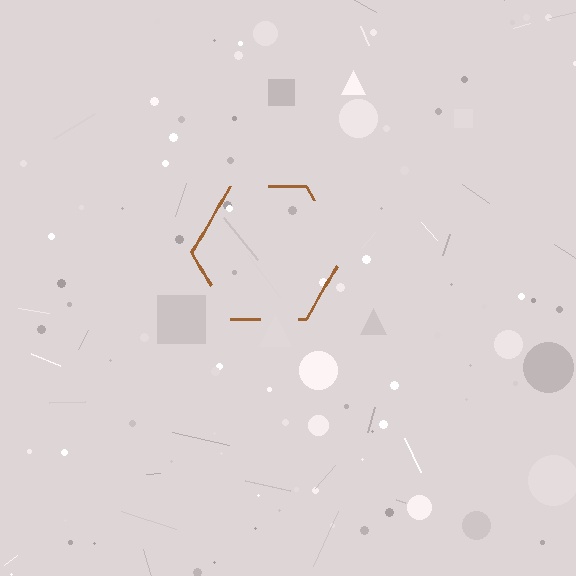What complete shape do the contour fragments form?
The contour fragments form a hexagon.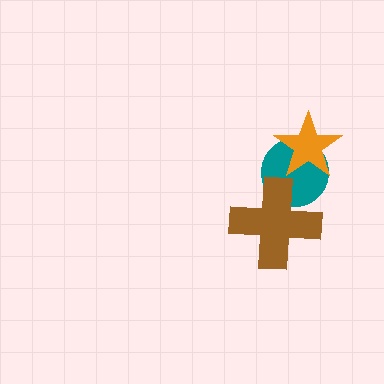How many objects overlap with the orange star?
1 object overlaps with the orange star.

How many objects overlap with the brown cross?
1 object overlaps with the brown cross.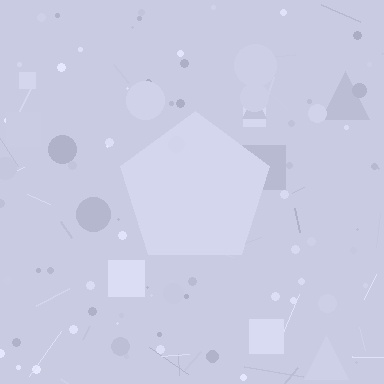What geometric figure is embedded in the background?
A pentagon is embedded in the background.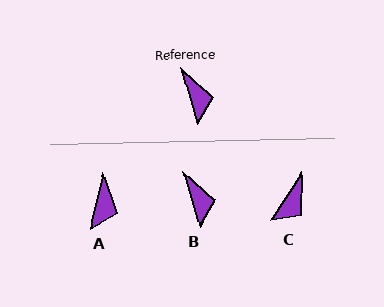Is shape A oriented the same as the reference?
No, it is off by about 29 degrees.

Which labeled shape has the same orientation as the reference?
B.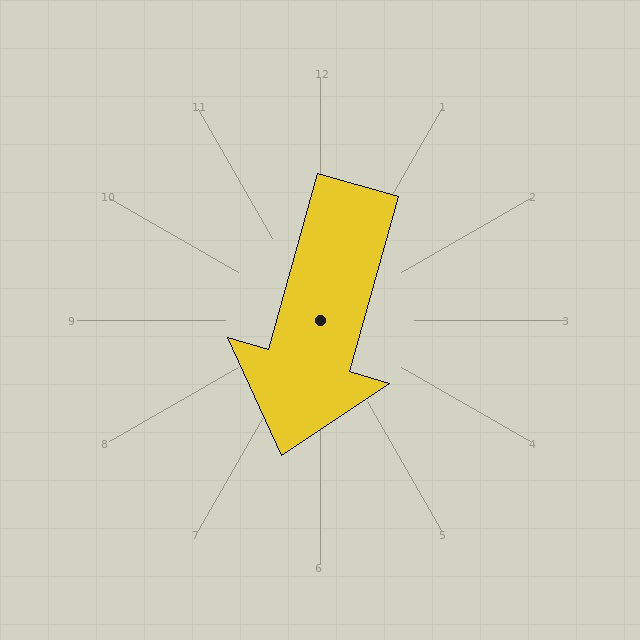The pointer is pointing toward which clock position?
Roughly 7 o'clock.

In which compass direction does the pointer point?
South.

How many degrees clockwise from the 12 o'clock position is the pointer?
Approximately 196 degrees.